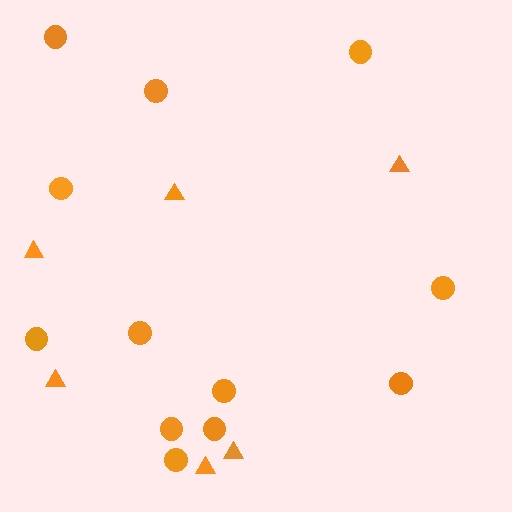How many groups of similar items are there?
There are 2 groups: one group of triangles (6) and one group of circles (12).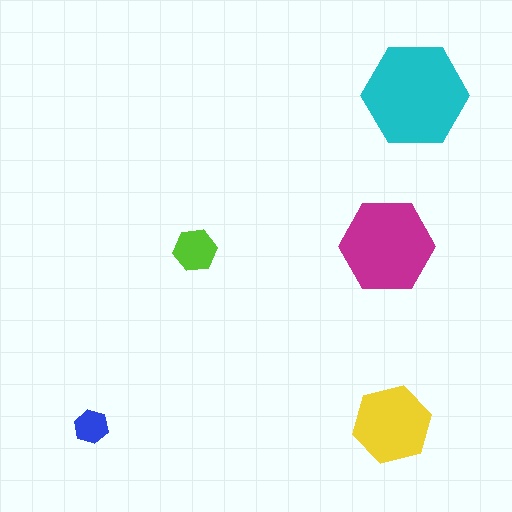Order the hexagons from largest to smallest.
the cyan one, the magenta one, the yellow one, the lime one, the blue one.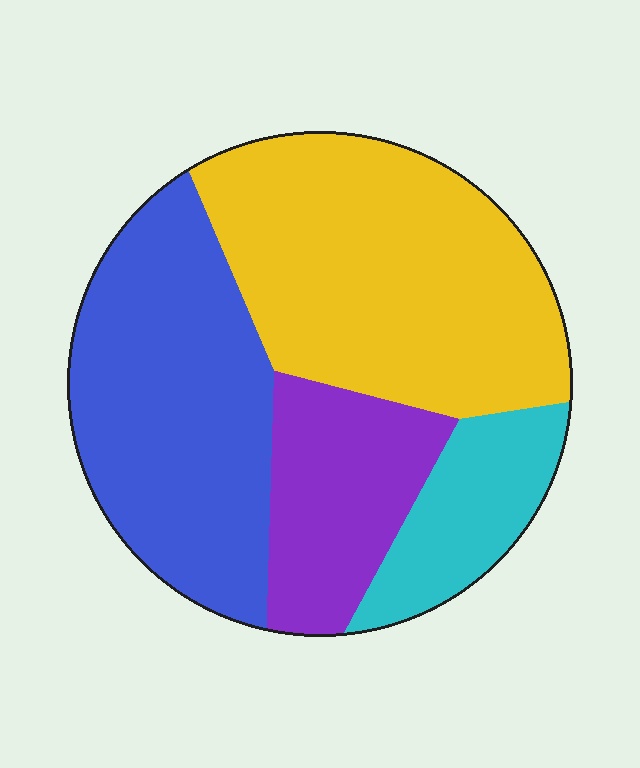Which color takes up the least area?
Cyan, at roughly 10%.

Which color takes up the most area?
Yellow, at roughly 40%.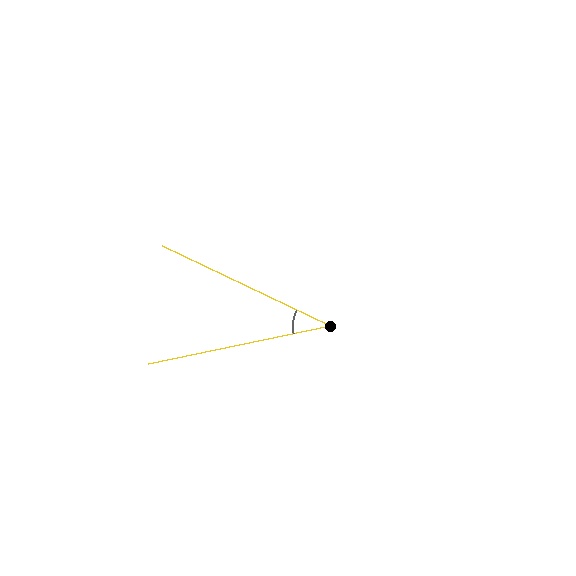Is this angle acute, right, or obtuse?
It is acute.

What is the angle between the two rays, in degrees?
Approximately 37 degrees.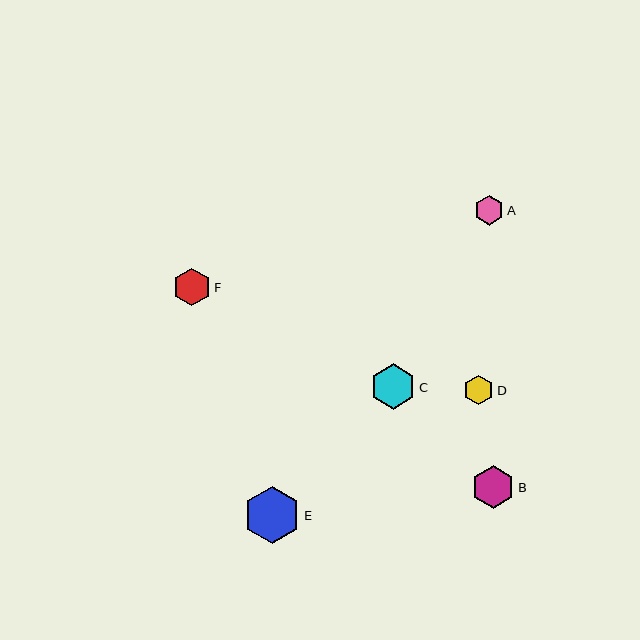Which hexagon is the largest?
Hexagon E is the largest with a size of approximately 57 pixels.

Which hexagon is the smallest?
Hexagon A is the smallest with a size of approximately 30 pixels.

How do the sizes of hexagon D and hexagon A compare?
Hexagon D and hexagon A are approximately the same size.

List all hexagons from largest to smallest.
From largest to smallest: E, C, B, F, D, A.